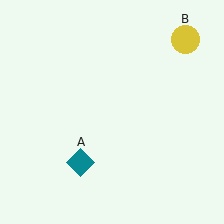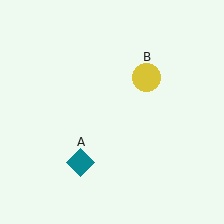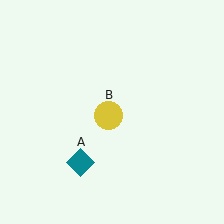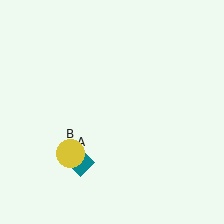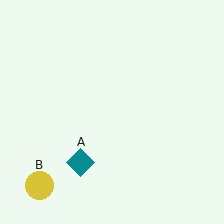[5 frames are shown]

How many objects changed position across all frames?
1 object changed position: yellow circle (object B).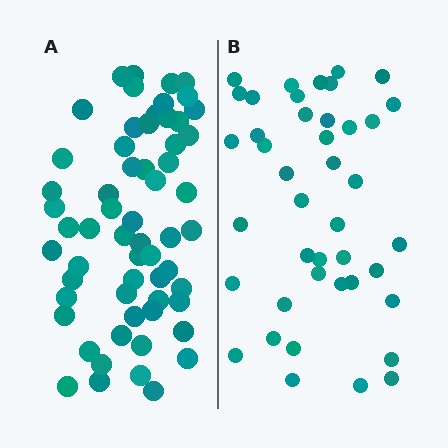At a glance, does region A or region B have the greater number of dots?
Region A (the left region) has more dots.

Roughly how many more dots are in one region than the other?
Region A has approximately 20 more dots than region B.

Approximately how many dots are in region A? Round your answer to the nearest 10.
About 60 dots.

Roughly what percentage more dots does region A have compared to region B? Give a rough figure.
About 45% more.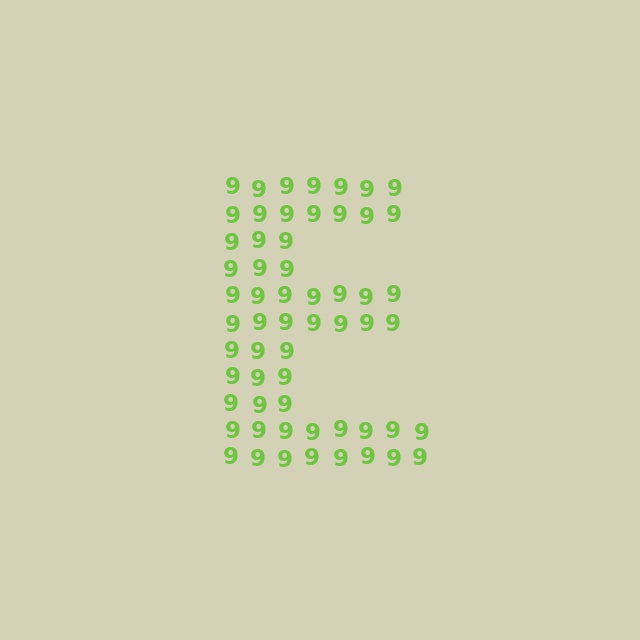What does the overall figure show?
The overall figure shows the letter E.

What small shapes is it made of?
It is made of small digit 9's.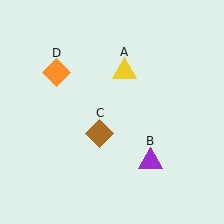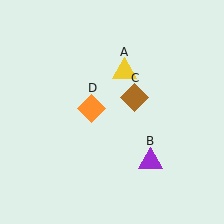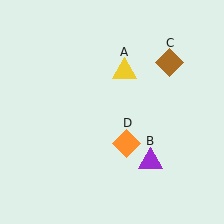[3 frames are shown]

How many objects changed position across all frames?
2 objects changed position: brown diamond (object C), orange diamond (object D).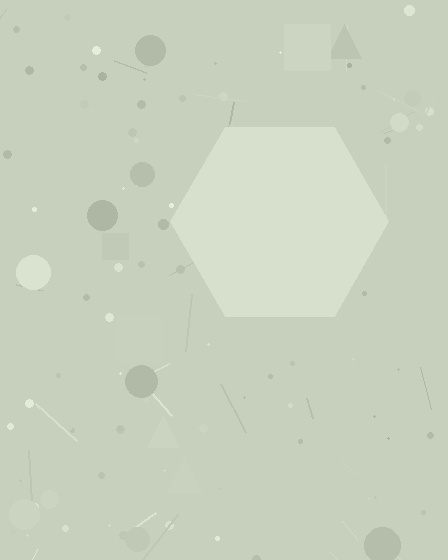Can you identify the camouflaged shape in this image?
The camouflaged shape is a hexagon.